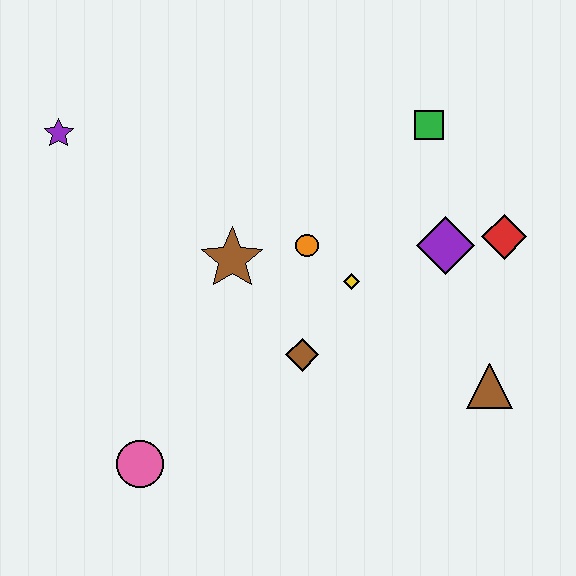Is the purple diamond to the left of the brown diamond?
No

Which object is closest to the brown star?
The orange circle is closest to the brown star.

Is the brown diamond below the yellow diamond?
Yes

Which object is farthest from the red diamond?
The purple star is farthest from the red diamond.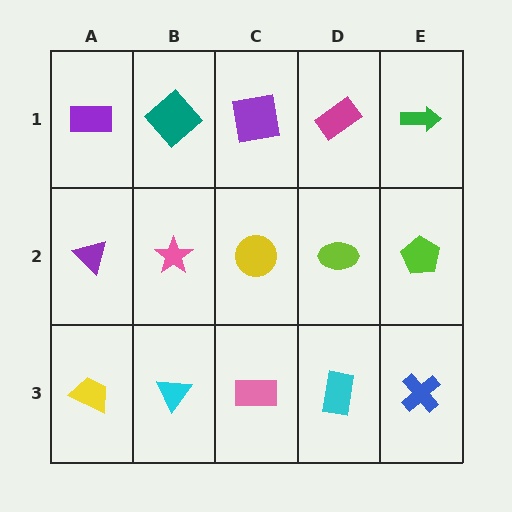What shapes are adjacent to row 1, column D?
A lime ellipse (row 2, column D), a purple square (row 1, column C), a green arrow (row 1, column E).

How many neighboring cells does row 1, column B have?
3.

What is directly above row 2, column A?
A purple rectangle.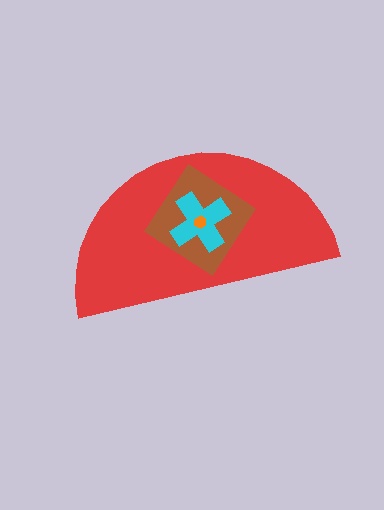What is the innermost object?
The orange hexagon.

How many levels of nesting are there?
4.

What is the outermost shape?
The red semicircle.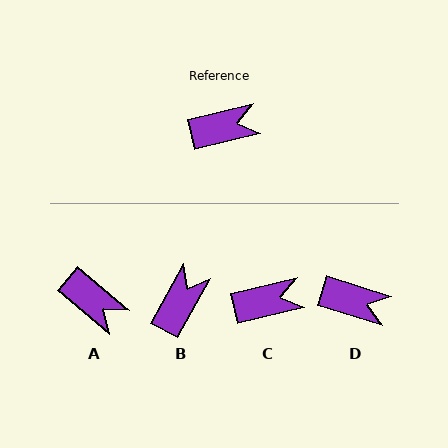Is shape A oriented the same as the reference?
No, it is off by about 53 degrees.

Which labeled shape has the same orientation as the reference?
C.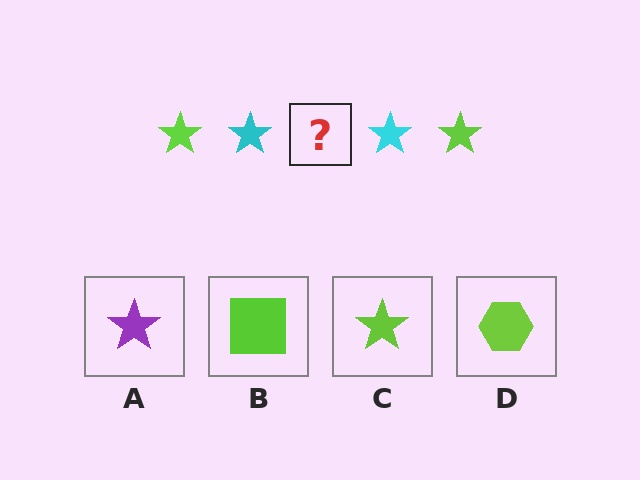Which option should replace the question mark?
Option C.